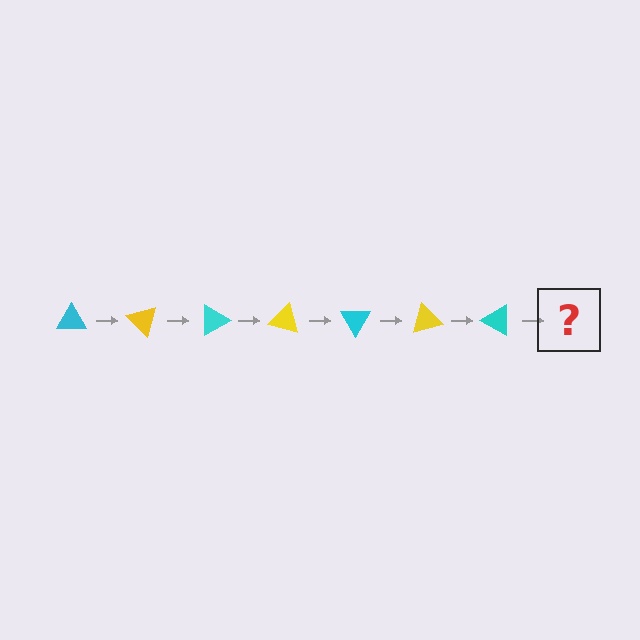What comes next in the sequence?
The next element should be a yellow triangle, rotated 315 degrees from the start.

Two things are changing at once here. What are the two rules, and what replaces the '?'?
The two rules are that it rotates 45 degrees each step and the color cycles through cyan and yellow. The '?' should be a yellow triangle, rotated 315 degrees from the start.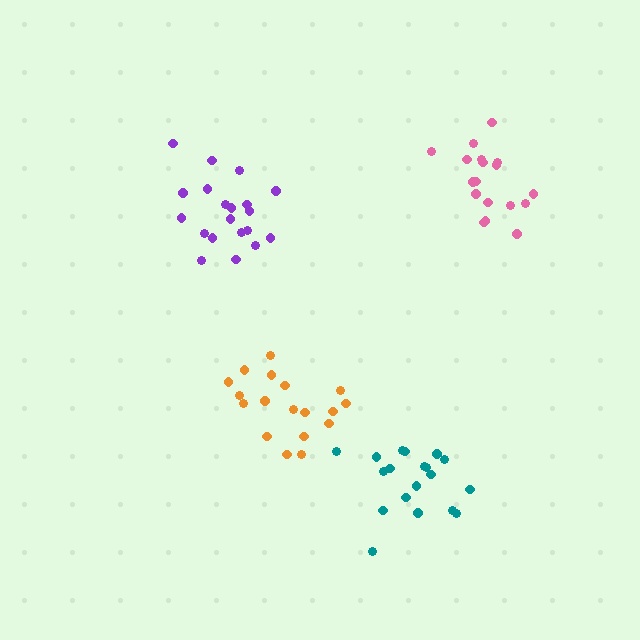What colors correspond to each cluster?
The clusters are colored: purple, orange, teal, pink.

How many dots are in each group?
Group 1: 20 dots, Group 2: 18 dots, Group 3: 19 dots, Group 4: 18 dots (75 total).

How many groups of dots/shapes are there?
There are 4 groups.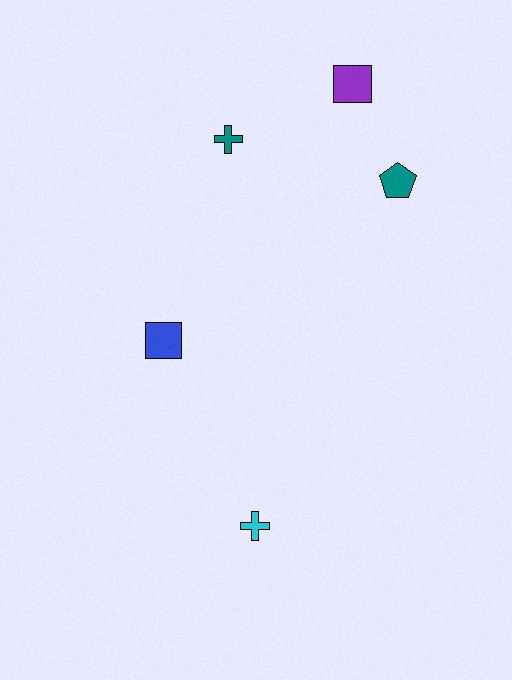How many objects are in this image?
There are 5 objects.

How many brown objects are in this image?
There are no brown objects.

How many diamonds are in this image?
There are no diamonds.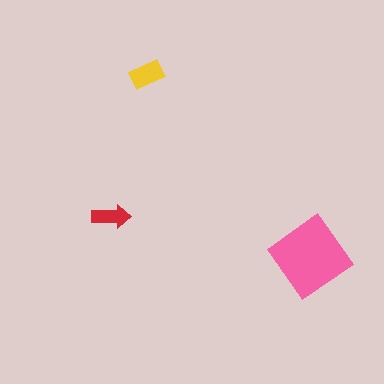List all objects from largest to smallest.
The pink diamond, the yellow rectangle, the red arrow.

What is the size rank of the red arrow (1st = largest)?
3rd.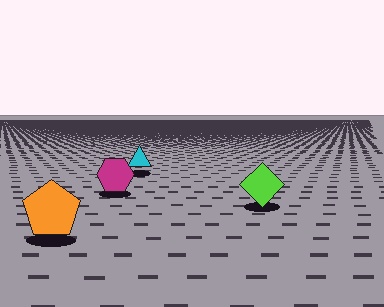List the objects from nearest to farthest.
From nearest to farthest: the orange pentagon, the lime diamond, the magenta hexagon, the cyan triangle.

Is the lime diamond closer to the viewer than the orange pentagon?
No. The orange pentagon is closer — you can tell from the texture gradient: the ground texture is coarser near it.